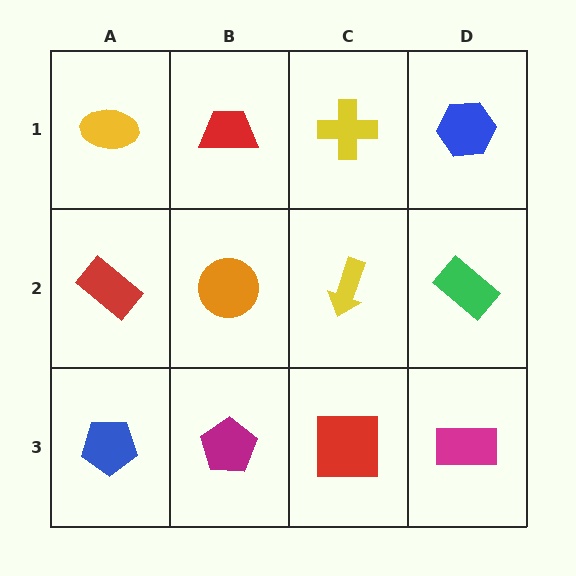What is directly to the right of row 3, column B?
A red square.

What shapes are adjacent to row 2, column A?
A yellow ellipse (row 1, column A), a blue pentagon (row 3, column A), an orange circle (row 2, column B).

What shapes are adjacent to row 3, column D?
A green rectangle (row 2, column D), a red square (row 3, column C).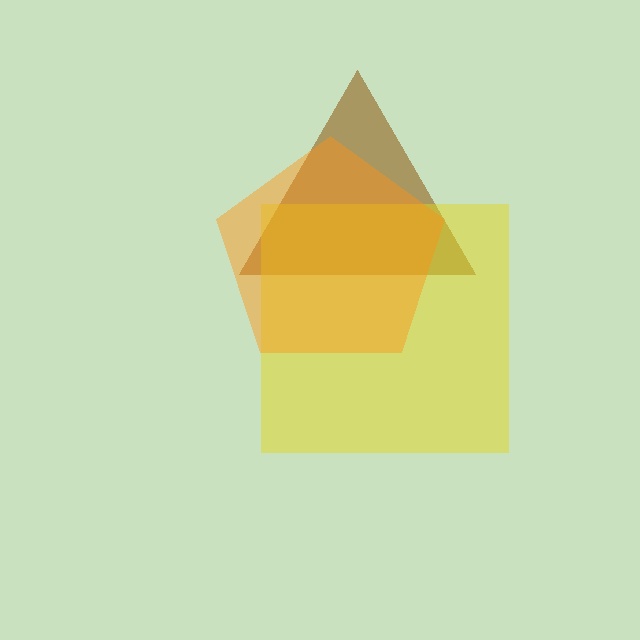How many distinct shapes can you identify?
There are 3 distinct shapes: a brown triangle, a yellow square, an orange pentagon.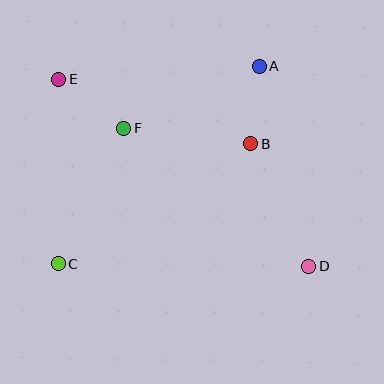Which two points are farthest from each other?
Points D and E are farthest from each other.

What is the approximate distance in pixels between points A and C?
The distance between A and C is approximately 282 pixels.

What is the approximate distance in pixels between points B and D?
The distance between B and D is approximately 136 pixels.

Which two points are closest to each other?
Points A and B are closest to each other.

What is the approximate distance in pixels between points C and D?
The distance between C and D is approximately 251 pixels.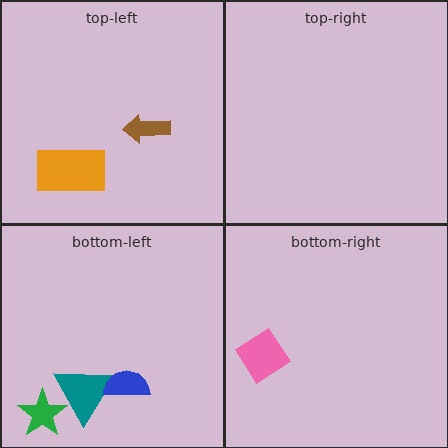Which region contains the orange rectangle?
The top-left region.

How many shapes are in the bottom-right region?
1.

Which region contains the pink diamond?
The bottom-right region.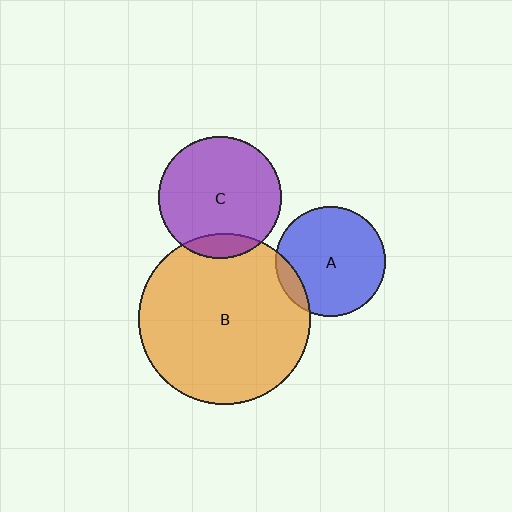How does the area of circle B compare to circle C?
Approximately 1.9 times.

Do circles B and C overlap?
Yes.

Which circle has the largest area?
Circle B (orange).